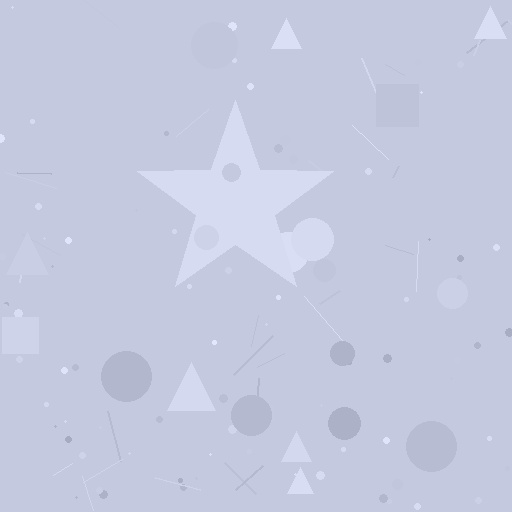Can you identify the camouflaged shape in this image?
The camouflaged shape is a star.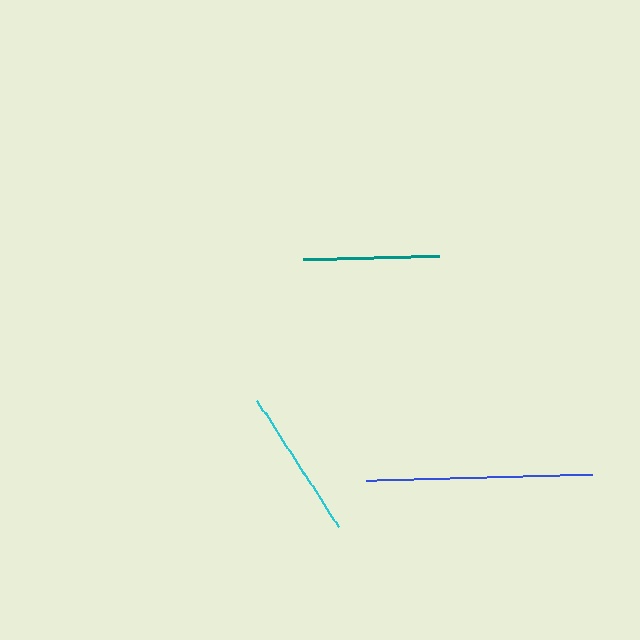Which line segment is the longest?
The blue line is the longest at approximately 225 pixels.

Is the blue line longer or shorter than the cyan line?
The blue line is longer than the cyan line.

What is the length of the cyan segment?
The cyan segment is approximately 151 pixels long.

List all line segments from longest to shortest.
From longest to shortest: blue, cyan, teal.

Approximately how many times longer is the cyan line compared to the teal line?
The cyan line is approximately 1.1 times the length of the teal line.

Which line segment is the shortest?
The teal line is the shortest at approximately 137 pixels.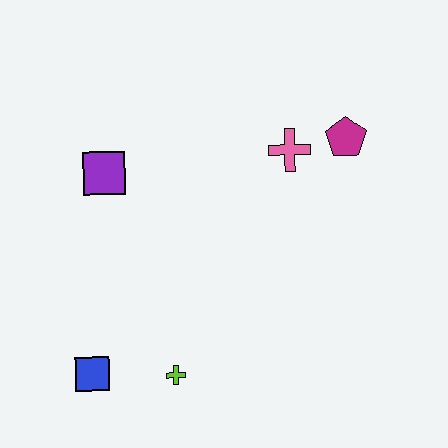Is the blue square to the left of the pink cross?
Yes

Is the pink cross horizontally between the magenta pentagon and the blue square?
Yes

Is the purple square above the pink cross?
No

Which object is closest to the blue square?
The lime cross is closest to the blue square.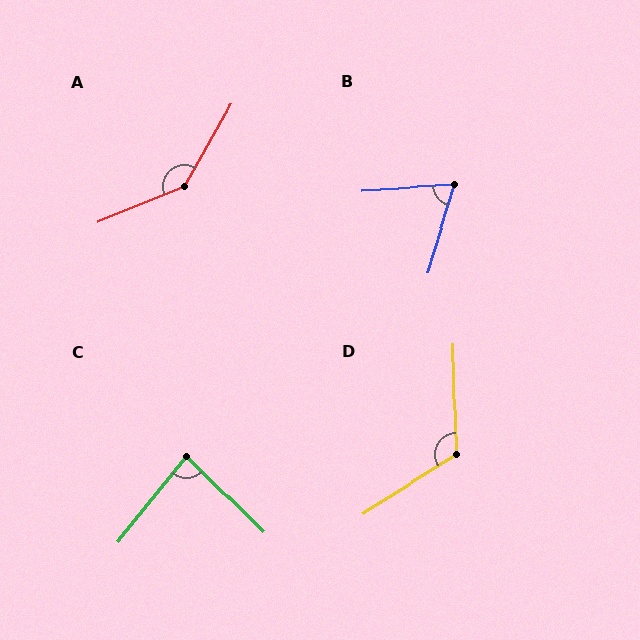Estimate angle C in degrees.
Approximately 84 degrees.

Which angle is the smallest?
B, at approximately 70 degrees.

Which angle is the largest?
A, at approximately 142 degrees.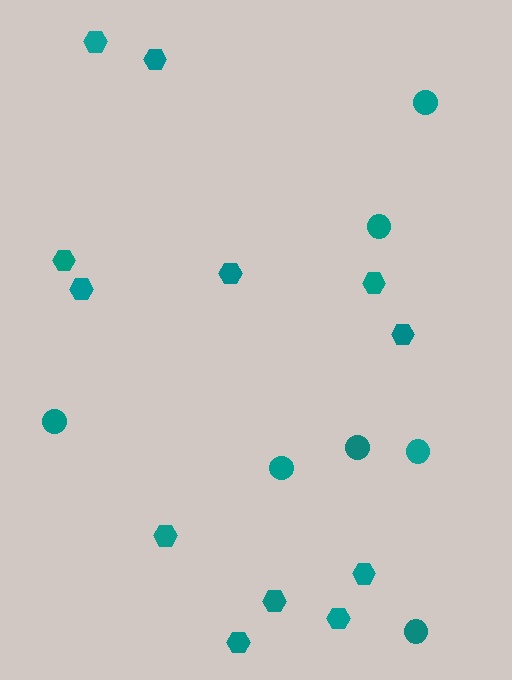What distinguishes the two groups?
There are 2 groups: one group of circles (7) and one group of hexagons (12).